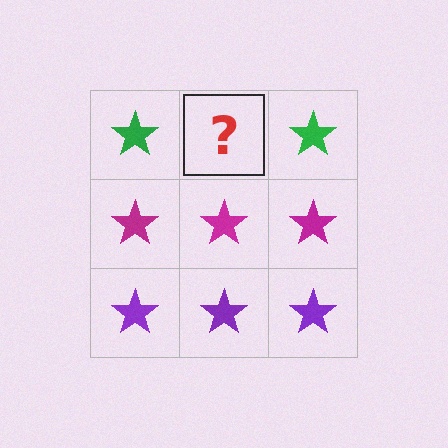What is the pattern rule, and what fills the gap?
The rule is that each row has a consistent color. The gap should be filled with a green star.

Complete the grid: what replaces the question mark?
The question mark should be replaced with a green star.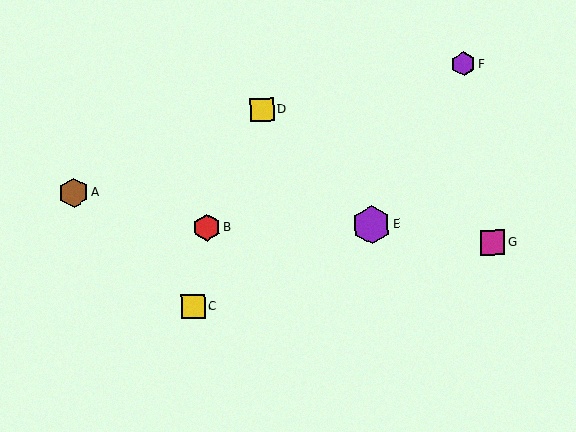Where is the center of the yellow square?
The center of the yellow square is at (262, 110).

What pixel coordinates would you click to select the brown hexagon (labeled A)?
Click at (74, 193) to select the brown hexagon A.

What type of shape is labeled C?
Shape C is a yellow square.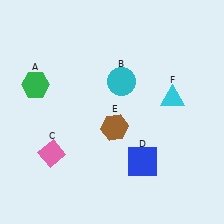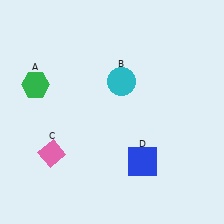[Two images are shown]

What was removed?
The cyan triangle (F), the brown hexagon (E) were removed in Image 2.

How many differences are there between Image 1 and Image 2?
There are 2 differences between the two images.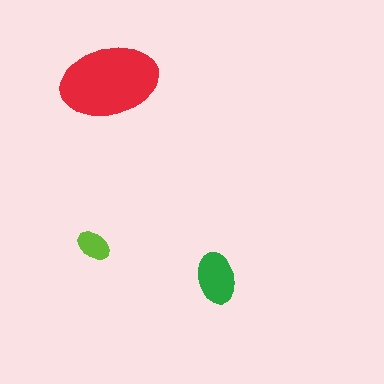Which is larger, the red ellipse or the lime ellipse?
The red one.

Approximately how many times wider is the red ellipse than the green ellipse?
About 2 times wider.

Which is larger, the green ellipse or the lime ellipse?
The green one.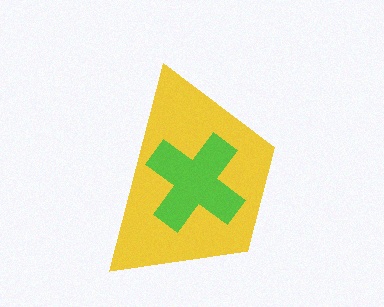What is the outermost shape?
The yellow trapezoid.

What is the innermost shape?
The lime cross.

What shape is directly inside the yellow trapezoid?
The lime cross.